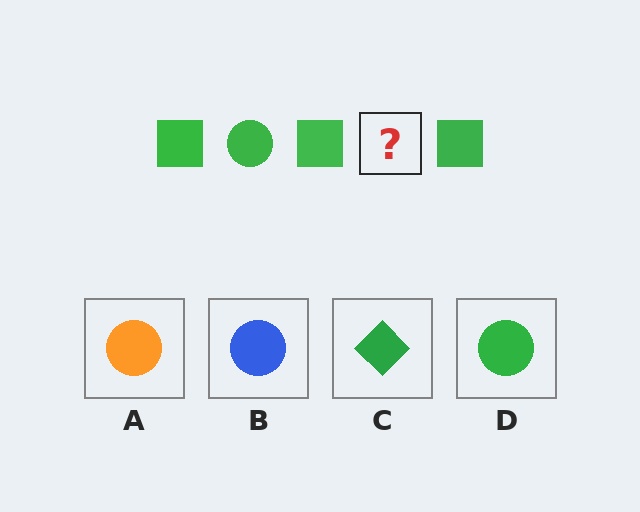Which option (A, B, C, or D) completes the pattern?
D.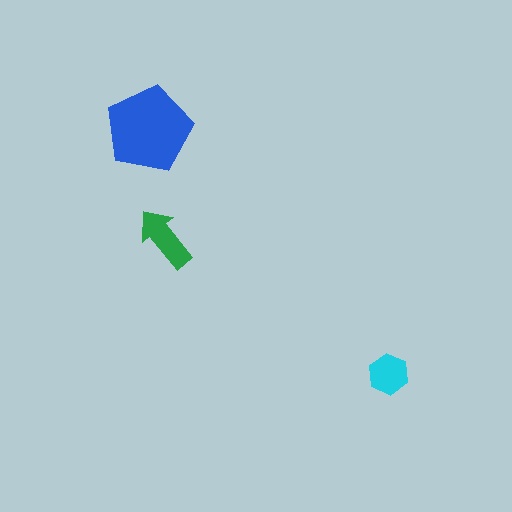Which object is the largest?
The blue pentagon.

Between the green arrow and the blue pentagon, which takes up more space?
The blue pentagon.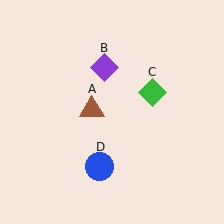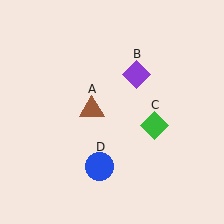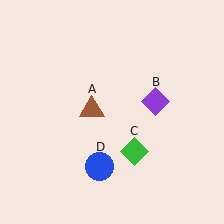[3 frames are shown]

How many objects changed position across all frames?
2 objects changed position: purple diamond (object B), green diamond (object C).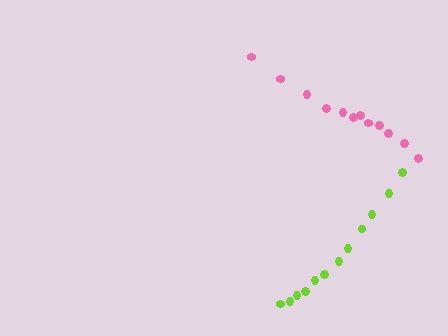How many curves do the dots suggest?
There are 2 distinct paths.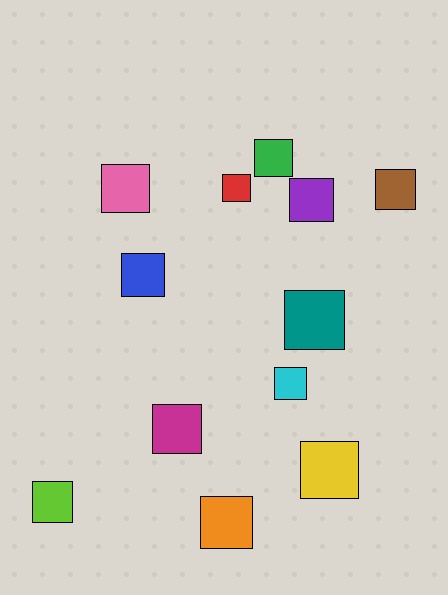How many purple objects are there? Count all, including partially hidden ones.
There is 1 purple object.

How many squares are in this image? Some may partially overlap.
There are 12 squares.